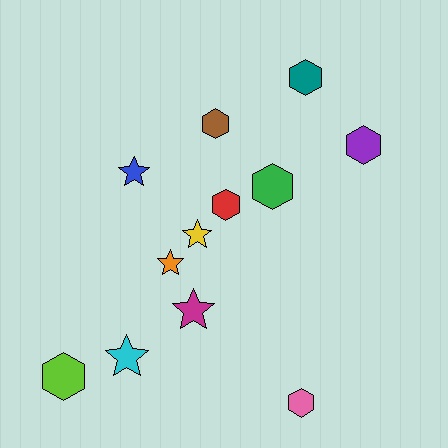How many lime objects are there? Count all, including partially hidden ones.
There is 1 lime object.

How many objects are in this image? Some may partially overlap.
There are 12 objects.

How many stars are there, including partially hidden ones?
There are 5 stars.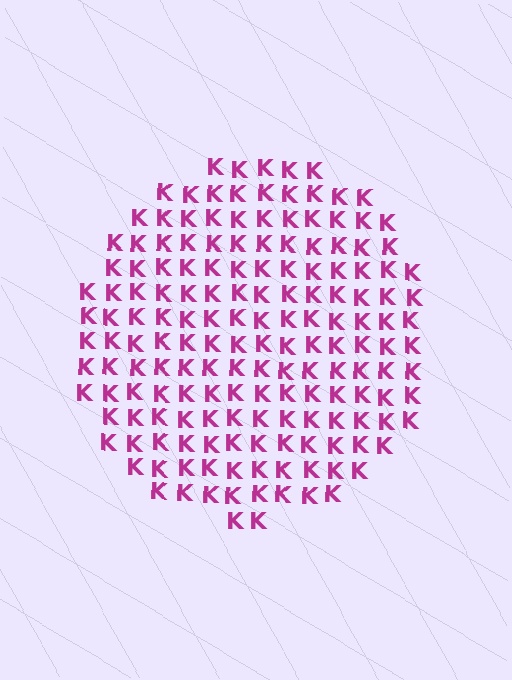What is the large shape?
The large shape is a circle.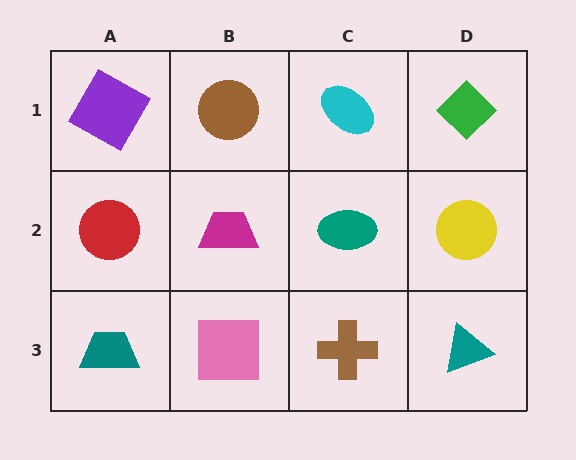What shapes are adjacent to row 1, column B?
A magenta trapezoid (row 2, column B), a purple square (row 1, column A), a cyan ellipse (row 1, column C).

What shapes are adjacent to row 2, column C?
A cyan ellipse (row 1, column C), a brown cross (row 3, column C), a magenta trapezoid (row 2, column B), a yellow circle (row 2, column D).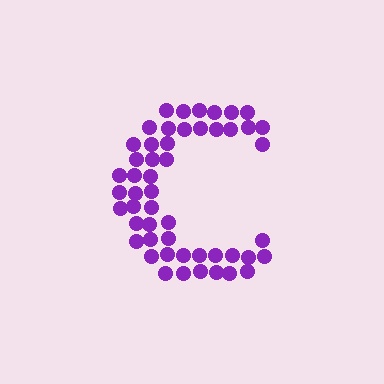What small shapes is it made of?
It is made of small circles.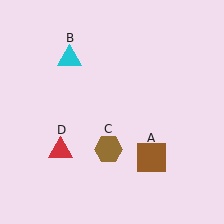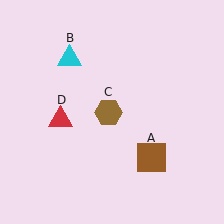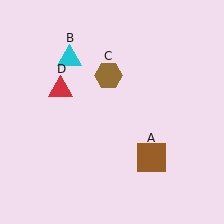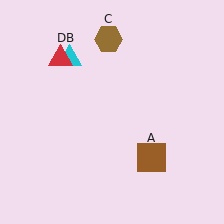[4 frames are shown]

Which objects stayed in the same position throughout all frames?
Brown square (object A) and cyan triangle (object B) remained stationary.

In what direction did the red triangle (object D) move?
The red triangle (object D) moved up.